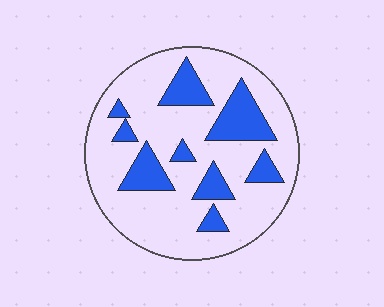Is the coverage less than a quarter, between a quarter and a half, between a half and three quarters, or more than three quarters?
Less than a quarter.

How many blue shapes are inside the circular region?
9.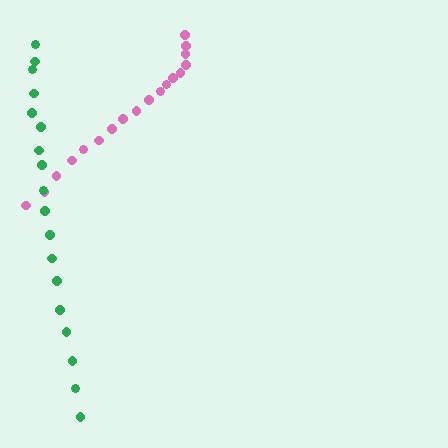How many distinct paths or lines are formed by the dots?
There are 2 distinct paths.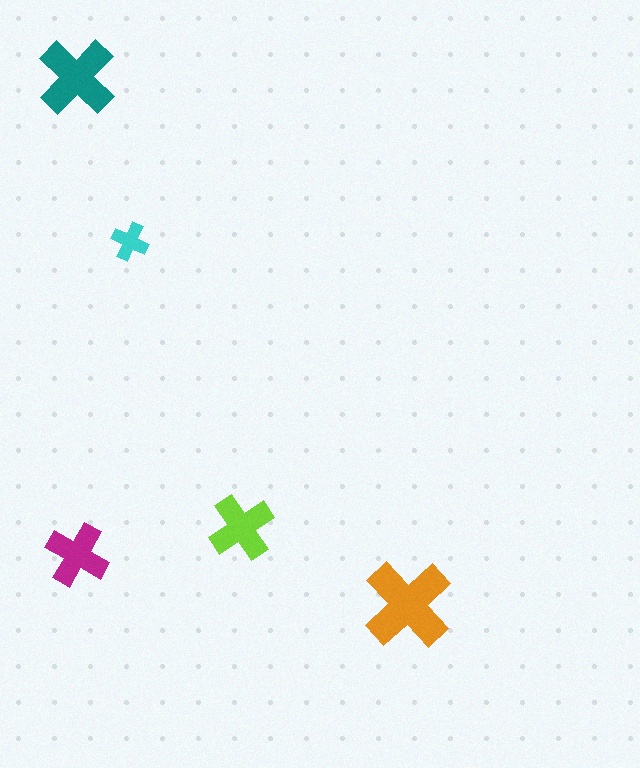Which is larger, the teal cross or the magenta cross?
The teal one.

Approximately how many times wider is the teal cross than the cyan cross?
About 2 times wider.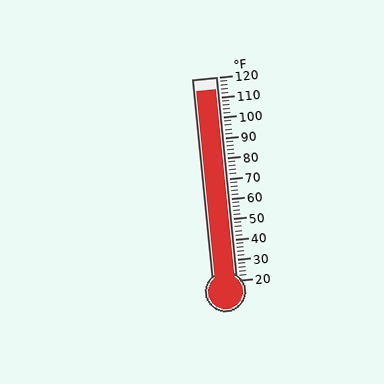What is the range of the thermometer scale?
The thermometer scale ranges from 20°F to 120°F.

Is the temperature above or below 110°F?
The temperature is above 110°F.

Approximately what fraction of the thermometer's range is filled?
The thermometer is filled to approximately 95% of its range.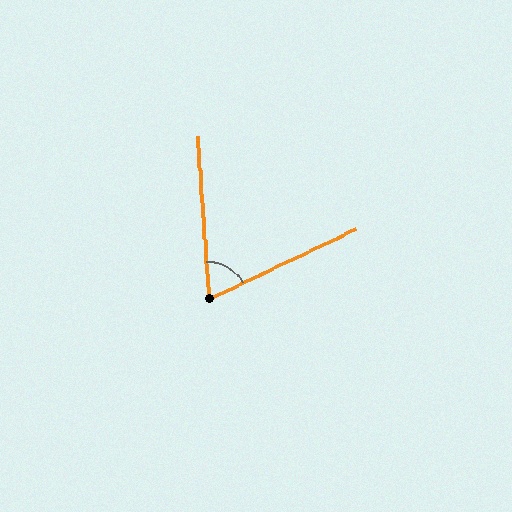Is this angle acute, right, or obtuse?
It is acute.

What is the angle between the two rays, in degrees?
Approximately 69 degrees.